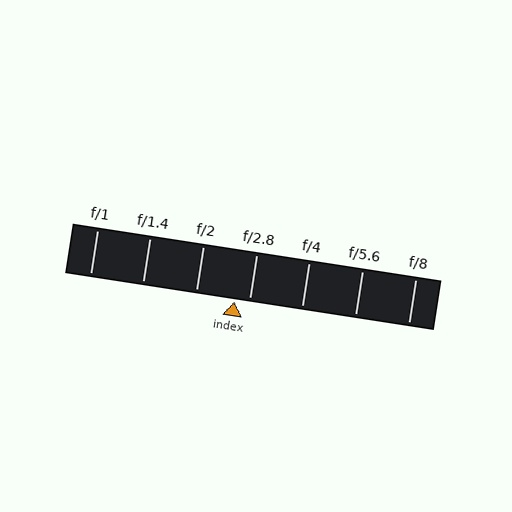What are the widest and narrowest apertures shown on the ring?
The widest aperture shown is f/1 and the narrowest is f/8.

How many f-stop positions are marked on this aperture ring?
There are 7 f-stop positions marked.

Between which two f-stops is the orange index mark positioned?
The index mark is between f/2 and f/2.8.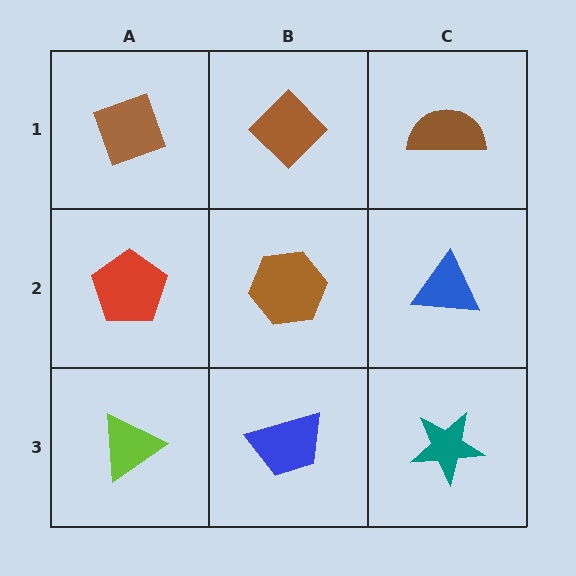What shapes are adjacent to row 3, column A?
A red pentagon (row 2, column A), a blue trapezoid (row 3, column B).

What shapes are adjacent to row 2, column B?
A brown diamond (row 1, column B), a blue trapezoid (row 3, column B), a red pentagon (row 2, column A), a blue triangle (row 2, column C).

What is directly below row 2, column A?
A lime triangle.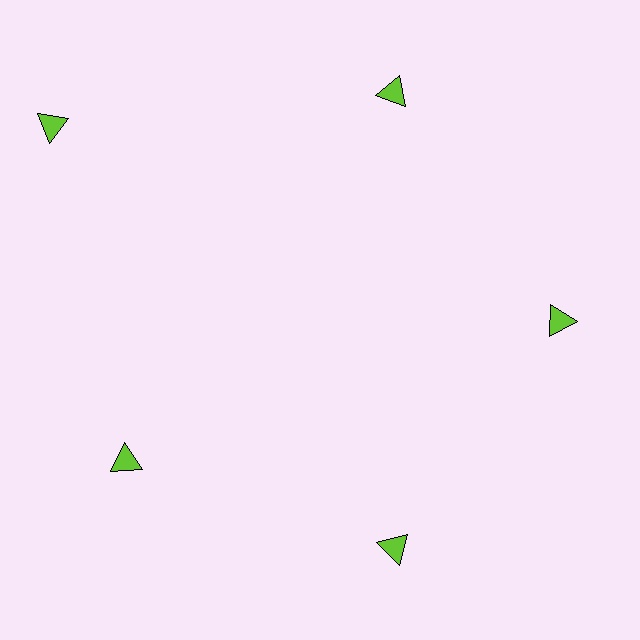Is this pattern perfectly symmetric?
No. The 5 lime triangles are arranged in a ring, but one element near the 10 o'clock position is pushed outward from the center, breaking the 5-fold rotational symmetry.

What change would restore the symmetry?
The symmetry would be restored by moving it inward, back onto the ring so that all 5 triangles sit at equal angles and equal distance from the center.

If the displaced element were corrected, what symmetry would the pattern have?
It would have 5-fold rotational symmetry — the pattern would map onto itself every 72 degrees.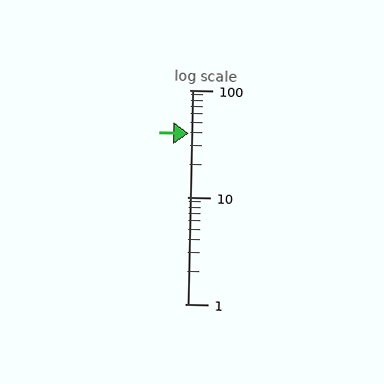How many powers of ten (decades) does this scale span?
The scale spans 2 decades, from 1 to 100.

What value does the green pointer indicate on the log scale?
The pointer indicates approximately 39.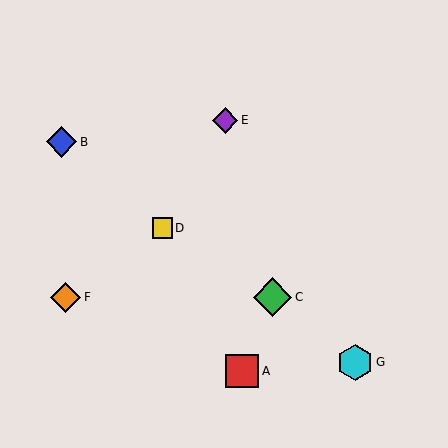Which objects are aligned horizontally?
Objects C, F are aligned horizontally.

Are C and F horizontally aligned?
Yes, both are at y≈297.